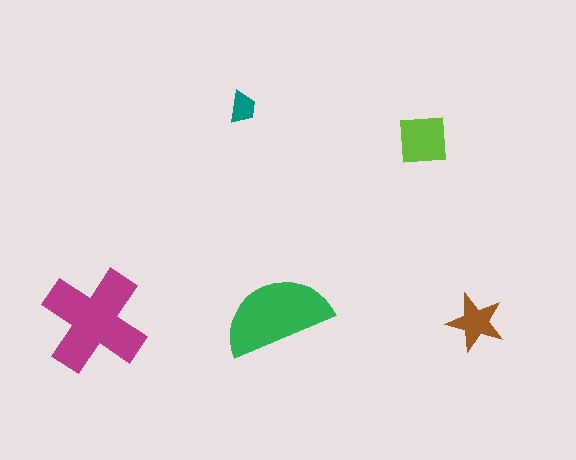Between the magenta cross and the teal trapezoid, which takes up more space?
The magenta cross.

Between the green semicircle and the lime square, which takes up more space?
The green semicircle.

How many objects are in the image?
There are 5 objects in the image.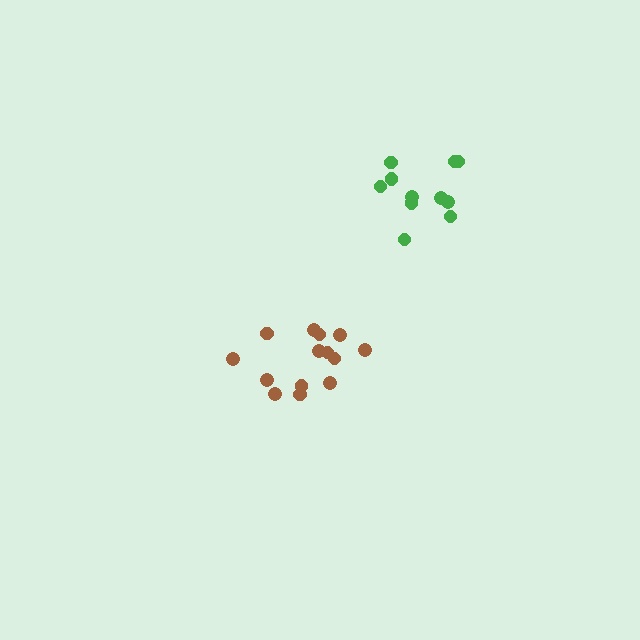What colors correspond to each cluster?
The clusters are colored: brown, green.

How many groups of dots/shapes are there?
There are 2 groups.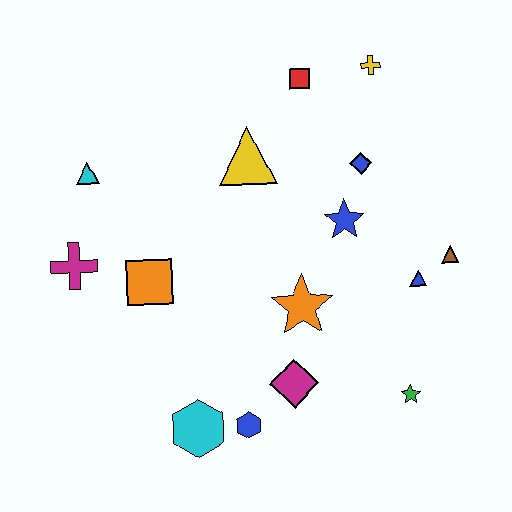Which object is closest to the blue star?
The blue diamond is closest to the blue star.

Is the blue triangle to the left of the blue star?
No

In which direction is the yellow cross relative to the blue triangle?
The yellow cross is above the blue triangle.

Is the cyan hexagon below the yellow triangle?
Yes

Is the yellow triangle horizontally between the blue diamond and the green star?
No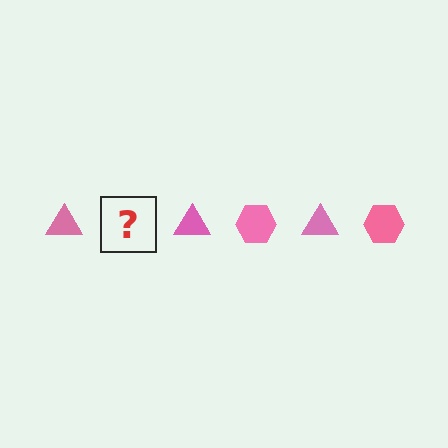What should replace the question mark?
The question mark should be replaced with a pink hexagon.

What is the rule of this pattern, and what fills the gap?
The rule is that the pattern cycles through triangle, hexagon shapes in pink. The gap should be filled with a pink hexagon.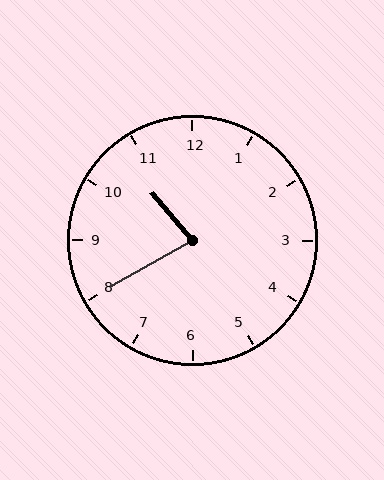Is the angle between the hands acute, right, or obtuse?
It is acute.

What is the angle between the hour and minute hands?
Approximately 80 degrees.